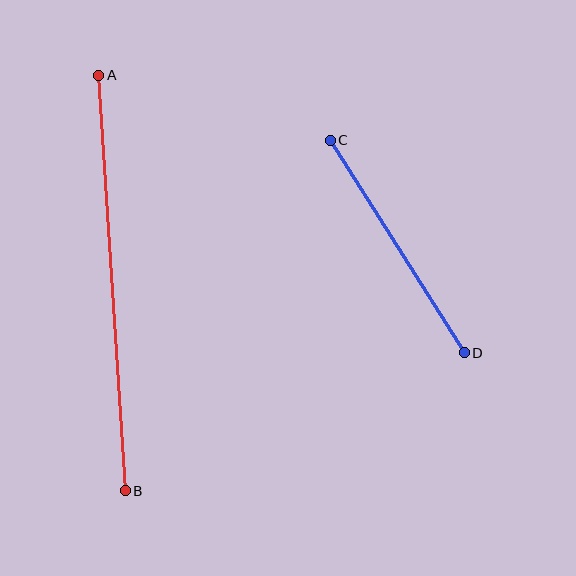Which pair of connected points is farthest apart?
Points A and B are farthest apart.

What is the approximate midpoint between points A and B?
The midpoint is at approximately (112, 283) pixels.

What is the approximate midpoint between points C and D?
The midpoint is at approximately (397, 246) pixels.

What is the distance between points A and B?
The distance is approximately 417 pixels.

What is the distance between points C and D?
The distance is approximately 251 pixels.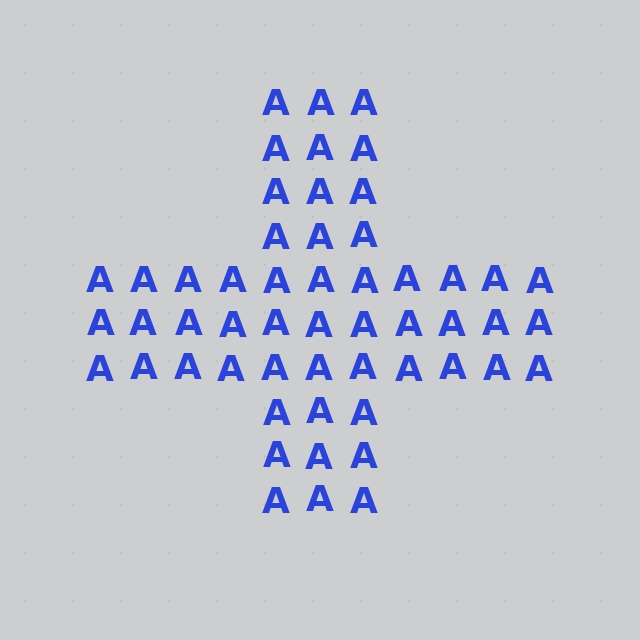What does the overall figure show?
The overall figure shows a cross.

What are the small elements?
The small elements are letter A's.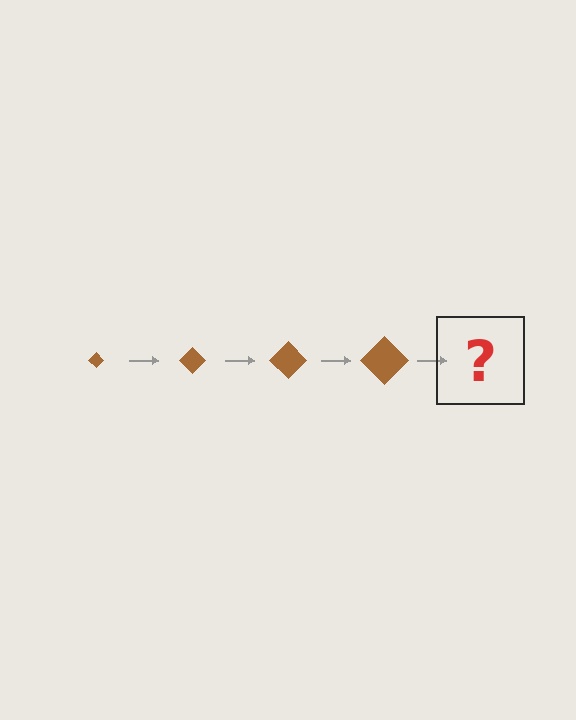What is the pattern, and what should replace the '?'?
The pattern is that the diamond gets progressively larger each step. The '?' should be a brown diamond, larger than the previous one.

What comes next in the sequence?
The next element should be a brown diamond, larger than the previous one.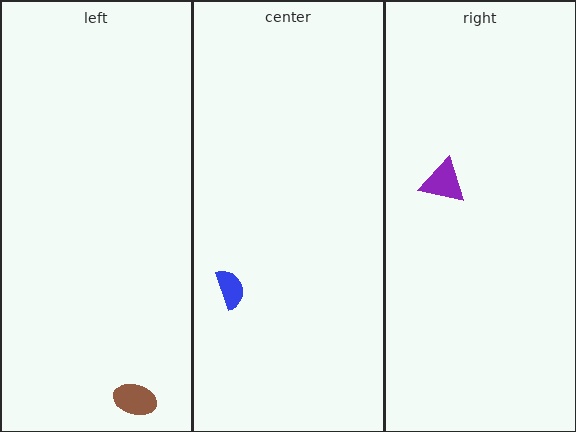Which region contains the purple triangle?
The right region.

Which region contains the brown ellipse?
The left region.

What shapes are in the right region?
The purple triangle.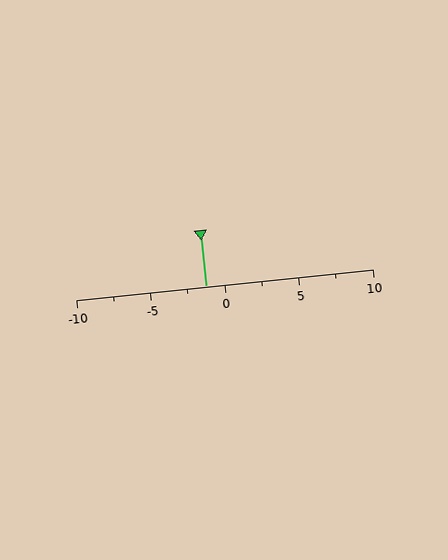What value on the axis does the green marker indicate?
The marker indicates approximately -1.2.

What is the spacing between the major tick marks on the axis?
The major ticks are spaced 5 apart.